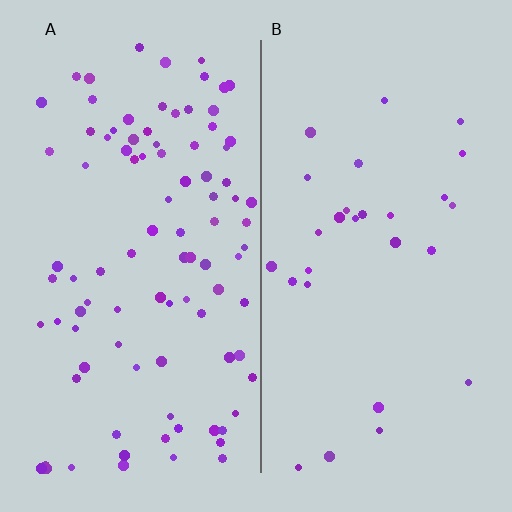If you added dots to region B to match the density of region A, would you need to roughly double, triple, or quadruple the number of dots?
Approximately triple.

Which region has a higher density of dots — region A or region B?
A (the left).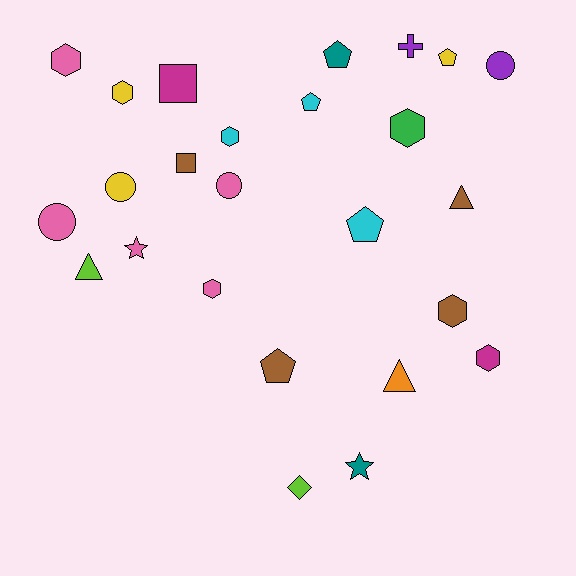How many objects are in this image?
There are 25 objects.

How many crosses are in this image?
There is 1 cross.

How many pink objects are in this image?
There are 5 pink objects.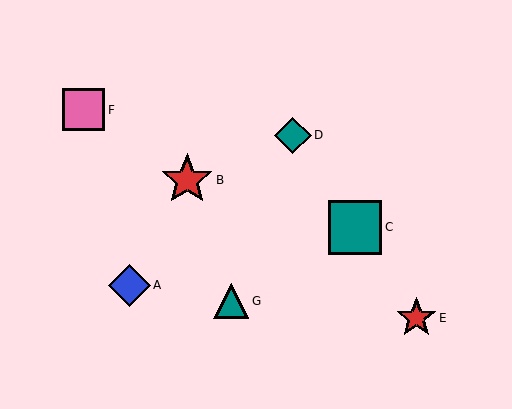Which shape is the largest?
The teal square (labeled C) is the largest.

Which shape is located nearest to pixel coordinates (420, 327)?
The red star (labeled E) at (416, 318) is nearest to that location.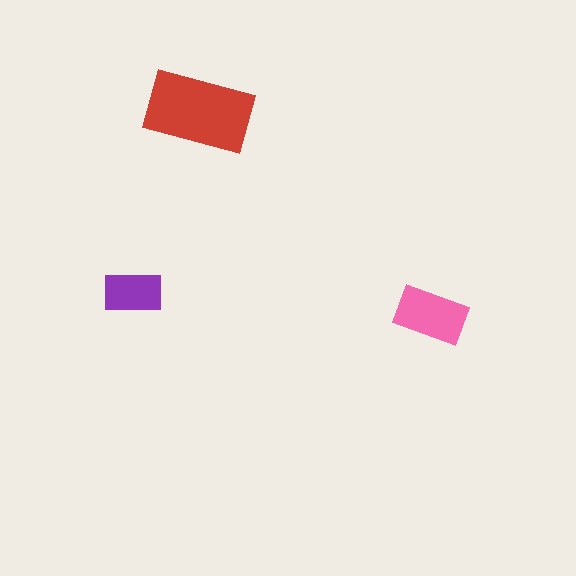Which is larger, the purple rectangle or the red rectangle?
The red one.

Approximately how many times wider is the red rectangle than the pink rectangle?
About 1.5 times wider.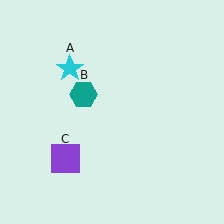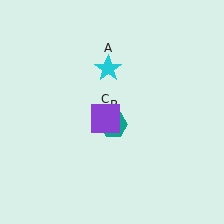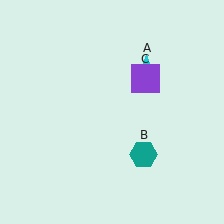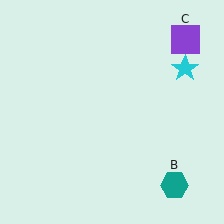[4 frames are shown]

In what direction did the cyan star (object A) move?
The cyan star (object A) moved right.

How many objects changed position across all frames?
3 objects changed position: cyan star (object A), teal hexagon (object B), purple square (object C).